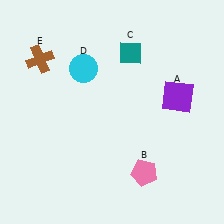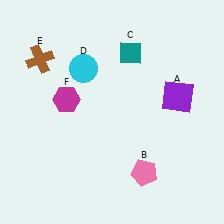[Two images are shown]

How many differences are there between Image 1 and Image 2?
There is 1 difference between the two images.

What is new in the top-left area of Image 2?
A magenta hexagon (F) was added in the top-left area of Image 2.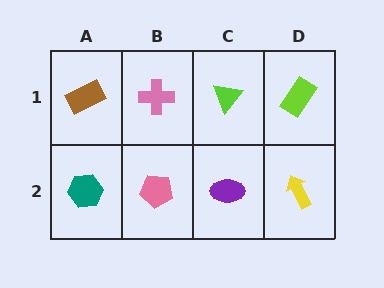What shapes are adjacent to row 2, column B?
A pink cross (row 1, column B), a teal hexagon (row 2, column A), a purple ellipse (row 2, column C).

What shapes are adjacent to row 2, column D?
A lime rectangle (row 1, column D), a purple ellipse (row 2, column C).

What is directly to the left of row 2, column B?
A teal hexagon.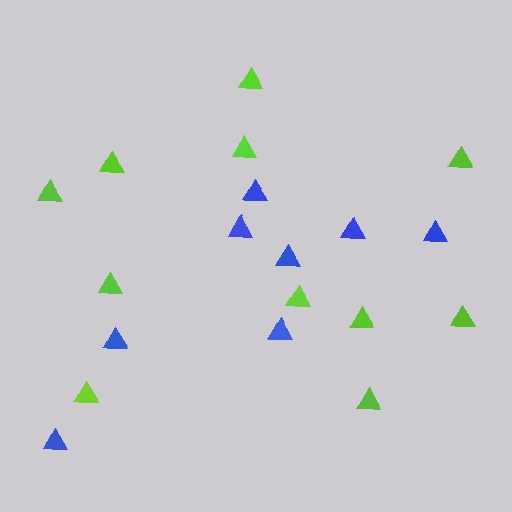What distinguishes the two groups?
There are 2 groups: one group of lime triangles (11) and one group of blue triangles (8).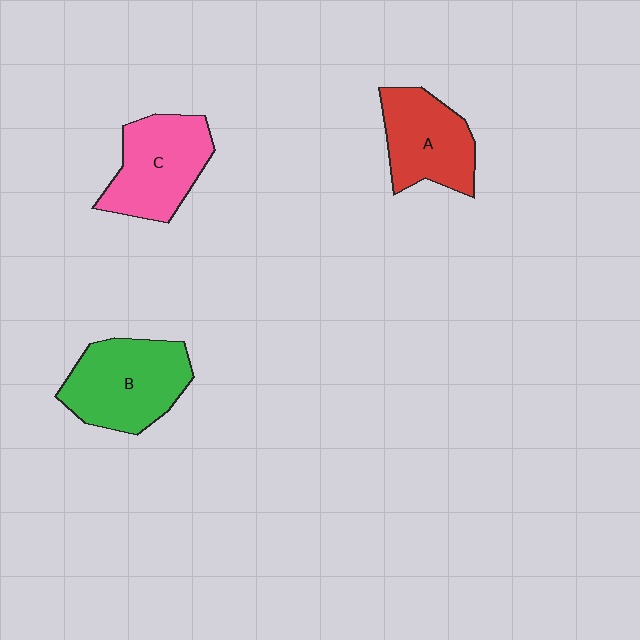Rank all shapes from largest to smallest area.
From largest to smallest: B (green), C (pink), A (red).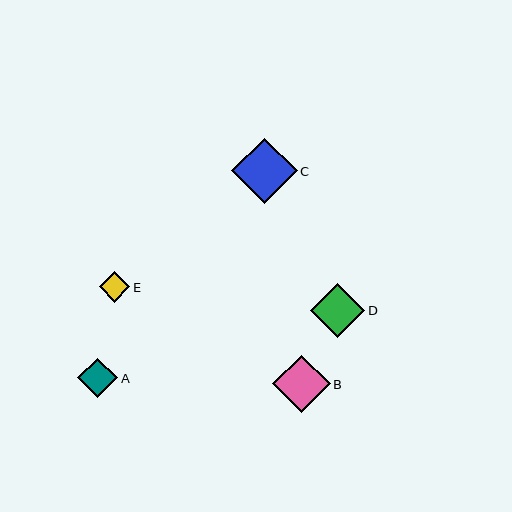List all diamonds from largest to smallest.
From largest to smallest: C, B, D, A, E.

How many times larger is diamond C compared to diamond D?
Diamond C is approximately 1.2 times the size of diamond D.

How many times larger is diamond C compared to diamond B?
Diamond C is approximately 1.1 times the size of diamond B.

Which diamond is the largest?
Diamond C is the largest with a size of approximately 66 pixels.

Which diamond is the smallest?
Diamond E is the smallest with a size of approximately 31 pixels.